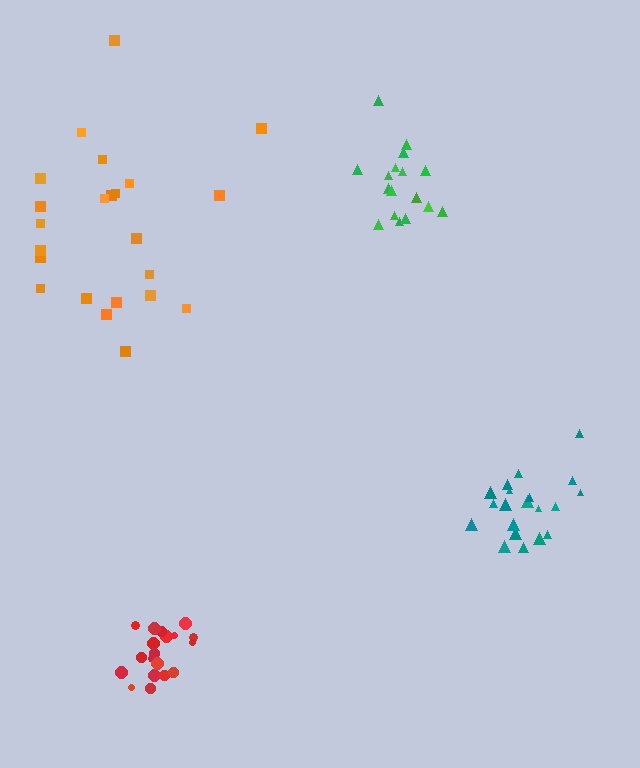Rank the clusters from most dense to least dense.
red, green, teal, orange.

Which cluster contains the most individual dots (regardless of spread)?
Orange (25).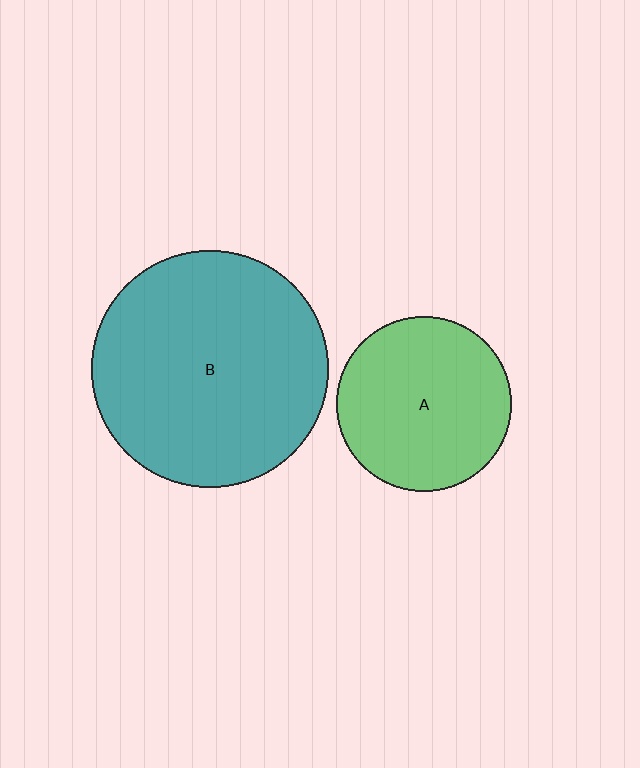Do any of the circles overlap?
No, none of the circles overlap.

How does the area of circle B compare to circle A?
Approximately 1.8 times.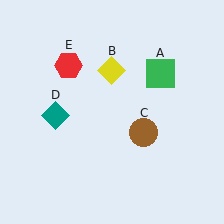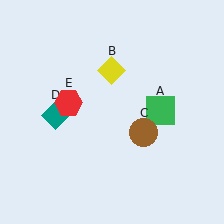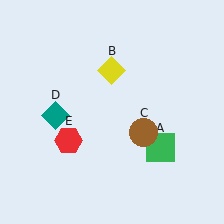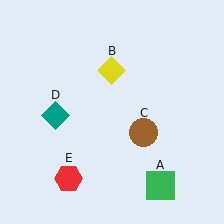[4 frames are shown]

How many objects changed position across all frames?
2 objects changed position: green square (object A), red hexagon (object E).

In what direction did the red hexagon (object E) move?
The red hexagon (object E) moved down.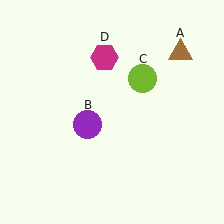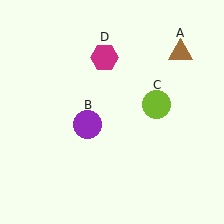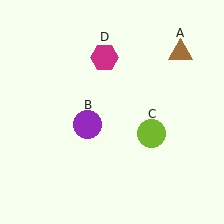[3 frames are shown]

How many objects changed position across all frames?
1 object changed position: lime circle (object C).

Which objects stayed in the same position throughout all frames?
Brown triangle (object A) and purple circle (object B) and magenta hexagon (object D) remained stationary.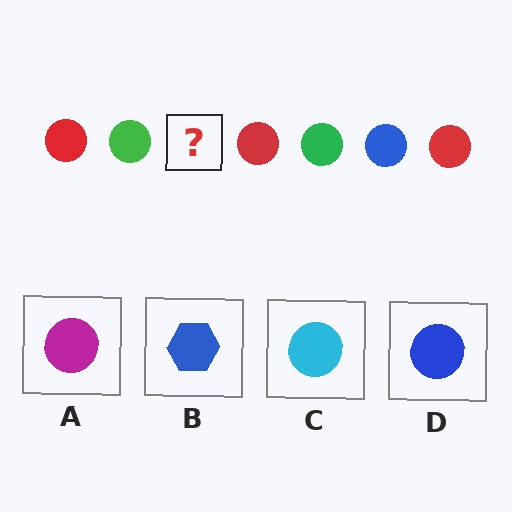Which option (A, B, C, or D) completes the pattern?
D.